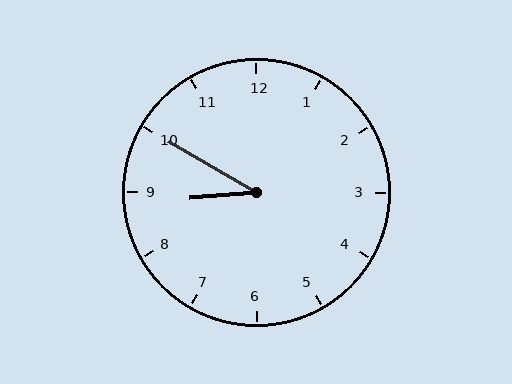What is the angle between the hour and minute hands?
Approximately 35 degrees.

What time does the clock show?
8:50.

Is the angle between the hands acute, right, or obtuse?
It is acute.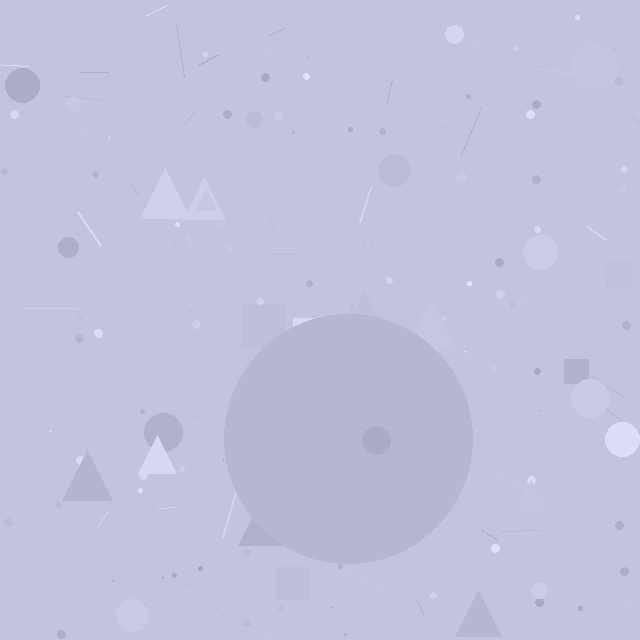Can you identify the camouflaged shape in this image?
The camouflaged shape is a circle.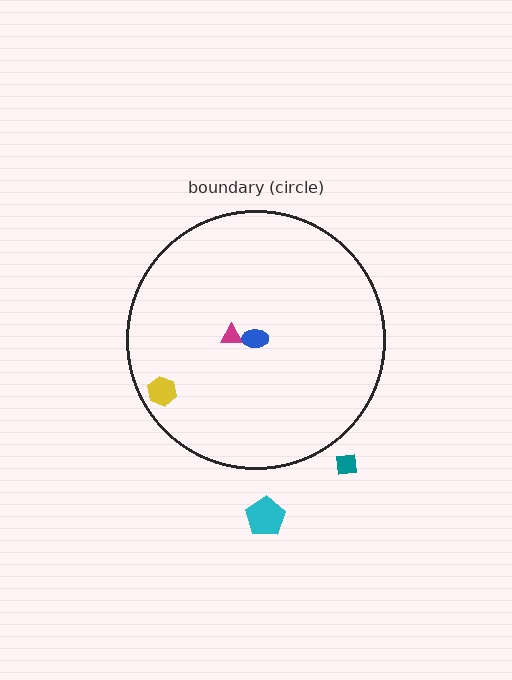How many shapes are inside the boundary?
3 inside, 2 outside.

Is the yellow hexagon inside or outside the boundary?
Inside.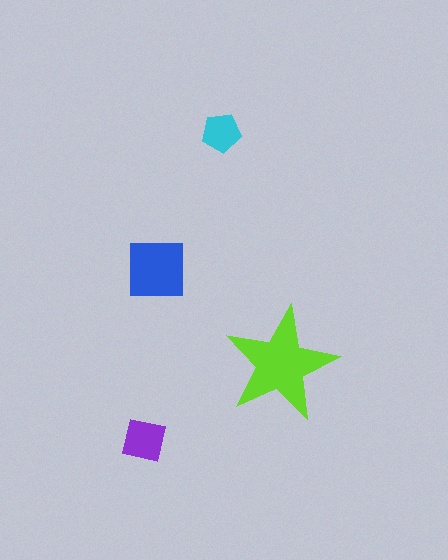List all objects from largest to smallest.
The lime star, the blue square, the purple square, the cyan pentagon.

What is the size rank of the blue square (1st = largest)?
2nd.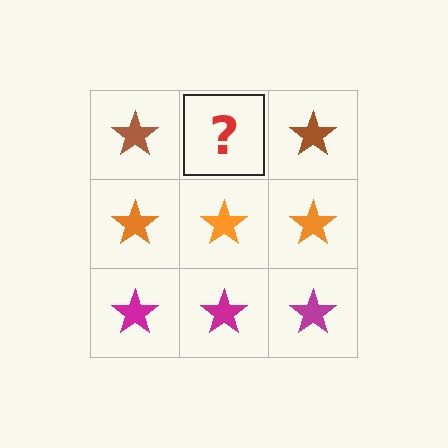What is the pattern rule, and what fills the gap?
The rule is that each row has a consistent color. The gap should be filled with a brown star.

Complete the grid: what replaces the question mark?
The question mark should be replaced with a brown star.